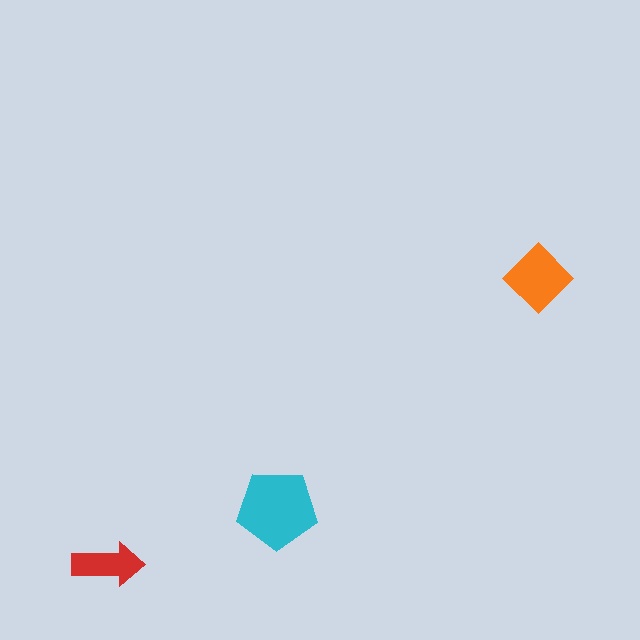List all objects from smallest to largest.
The red arrow, the orange diamond, the cyan pentagon.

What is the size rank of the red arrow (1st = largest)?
3rd.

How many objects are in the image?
There are 3 objects in the image.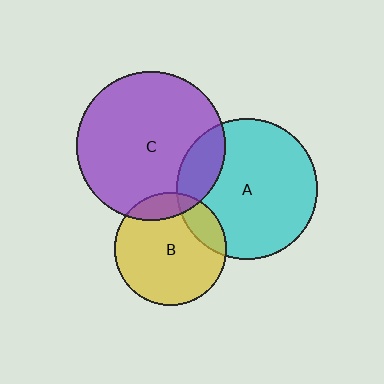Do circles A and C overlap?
Yes.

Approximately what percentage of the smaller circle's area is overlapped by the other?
Approximately 20%.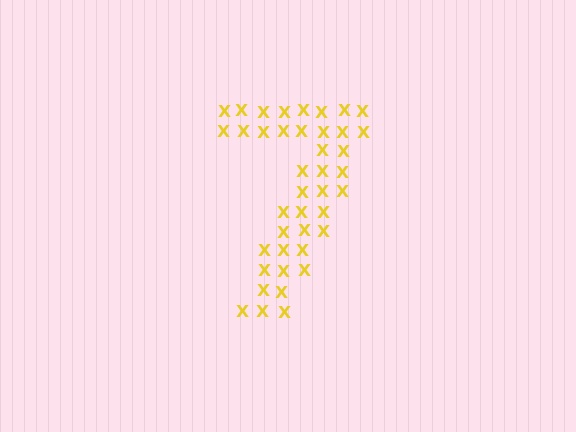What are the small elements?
The small elements are letter X's.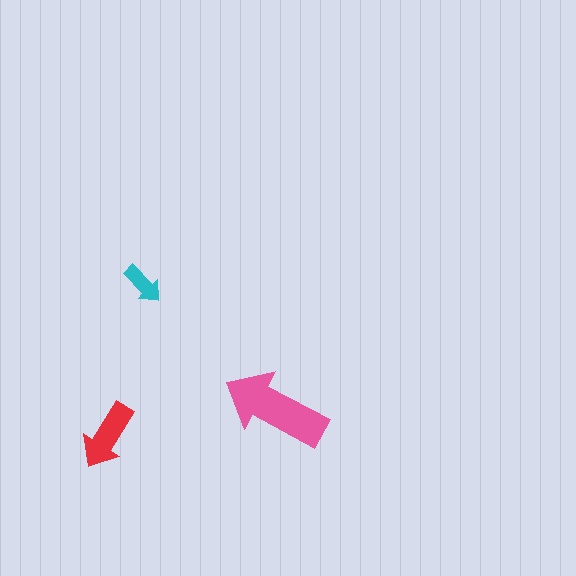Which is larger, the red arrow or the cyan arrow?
The red one.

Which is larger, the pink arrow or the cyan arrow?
The pink one.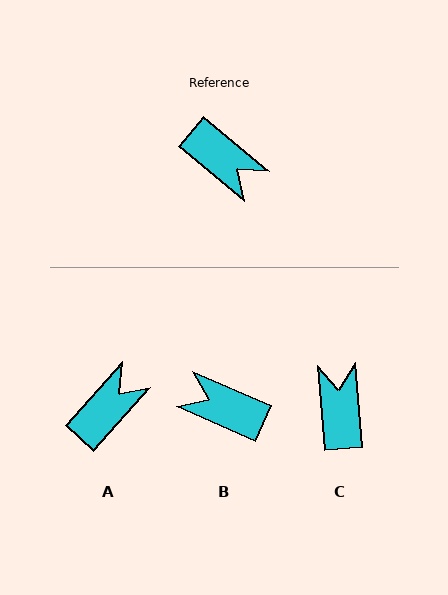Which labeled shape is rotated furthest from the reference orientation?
B, about 164 degrees away.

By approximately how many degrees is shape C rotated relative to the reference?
Approximately 135 degrees counter-clockwise.